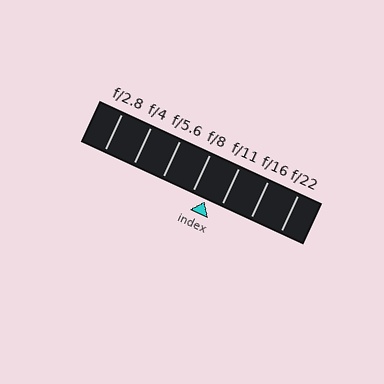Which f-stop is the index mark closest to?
The index mark is closest to f/8.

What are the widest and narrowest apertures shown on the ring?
The widest aperture shown is f/2.8 and the narrowest is f/22.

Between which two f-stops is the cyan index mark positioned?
The index mark is between f/8 and f/11.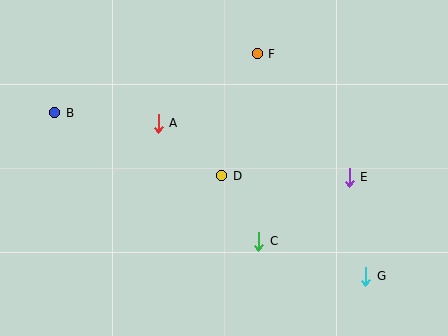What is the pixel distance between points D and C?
The distance between D and C is 75 pixels.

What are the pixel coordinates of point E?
Point E is at (349, 177).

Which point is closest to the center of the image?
Point D at (222, 176) is closest to the center.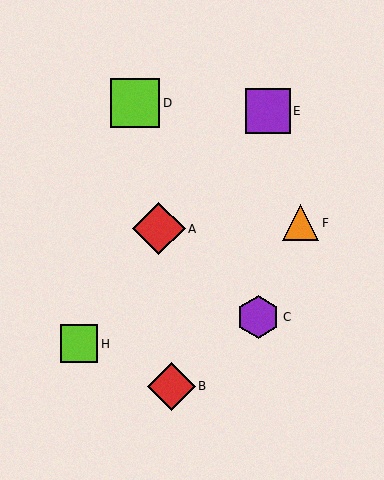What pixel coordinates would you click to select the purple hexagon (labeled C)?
Click at (258, 317) to select the purple hexagon C.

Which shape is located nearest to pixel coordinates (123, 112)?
The lime square (labeled D) at (135, 103) is nearest to that location.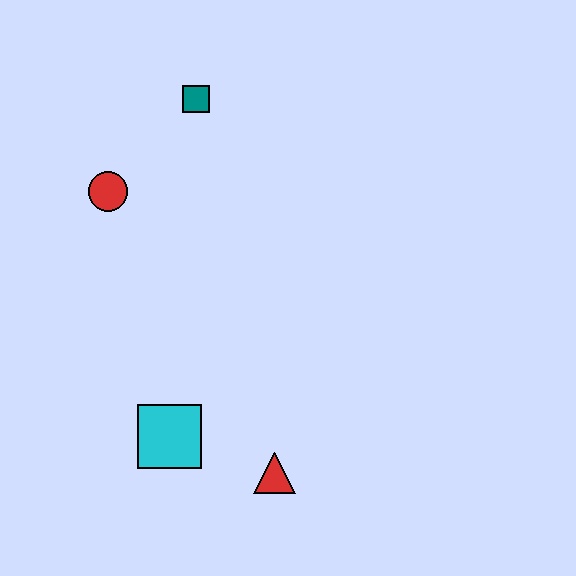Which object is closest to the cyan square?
The red triangle is closest to the cyan square.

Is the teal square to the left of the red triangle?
Yes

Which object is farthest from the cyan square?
The teal square is farthest from the cyan square.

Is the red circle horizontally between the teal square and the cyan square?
No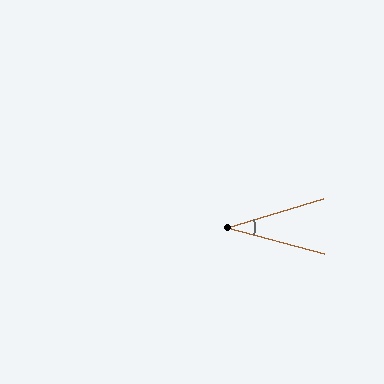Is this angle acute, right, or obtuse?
It is acute.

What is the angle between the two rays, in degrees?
Approximately 32 degrees.